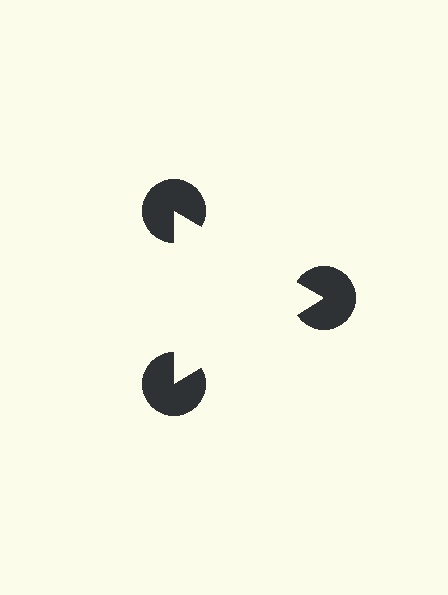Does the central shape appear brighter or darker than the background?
It typically appears slightly brighter than the background, even though no actual brightness change is drawn.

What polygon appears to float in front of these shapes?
An illusory triangle — its edges are inferred from the aligned wedge cuts in the pac-man discs, not physically drawn.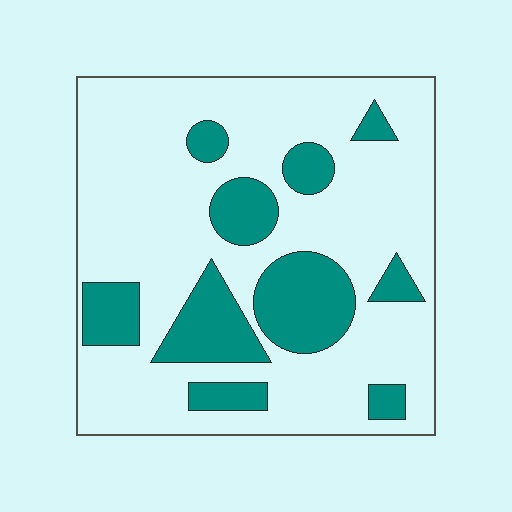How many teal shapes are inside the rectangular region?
10.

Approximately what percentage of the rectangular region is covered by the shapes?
Approximately 25%.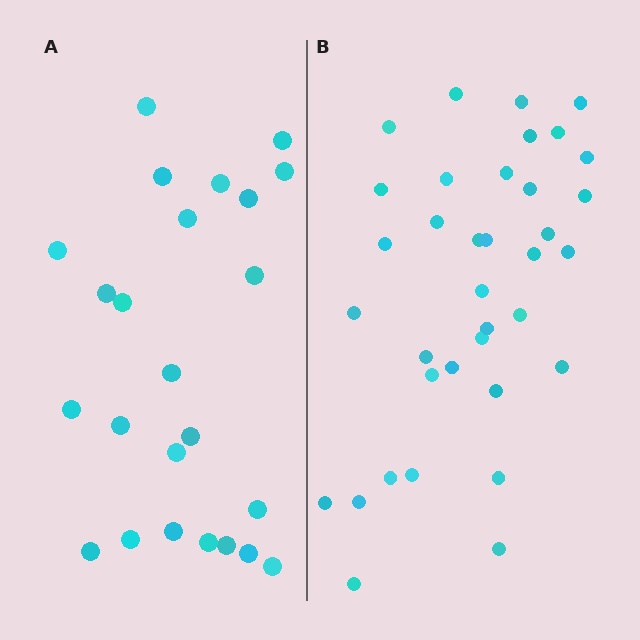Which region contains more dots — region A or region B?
Region B (the right region) has more dots.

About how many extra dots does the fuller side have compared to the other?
Region B has roughly 12 or so more dots than region A.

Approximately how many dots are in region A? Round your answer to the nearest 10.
About 20 dots. (The exact count is 24, which rounds to 20.)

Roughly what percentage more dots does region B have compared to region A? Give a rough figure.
About 50% more.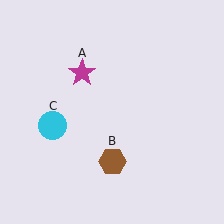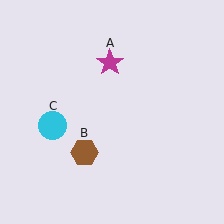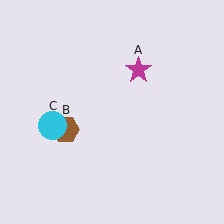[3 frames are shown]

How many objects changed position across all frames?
2 objects changed position: magenta star (object A), brown hexagon (object B).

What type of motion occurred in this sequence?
The magenta star (object A), brown hexagon (object B) rotated clockwise around the center of the scene.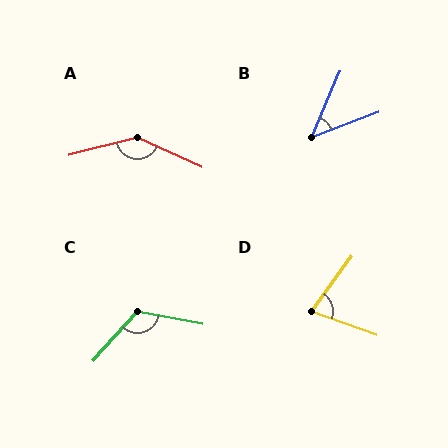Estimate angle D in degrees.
Approximately 74 degrees.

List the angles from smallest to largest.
B (46°), D (74°), C (121°), A (141°).